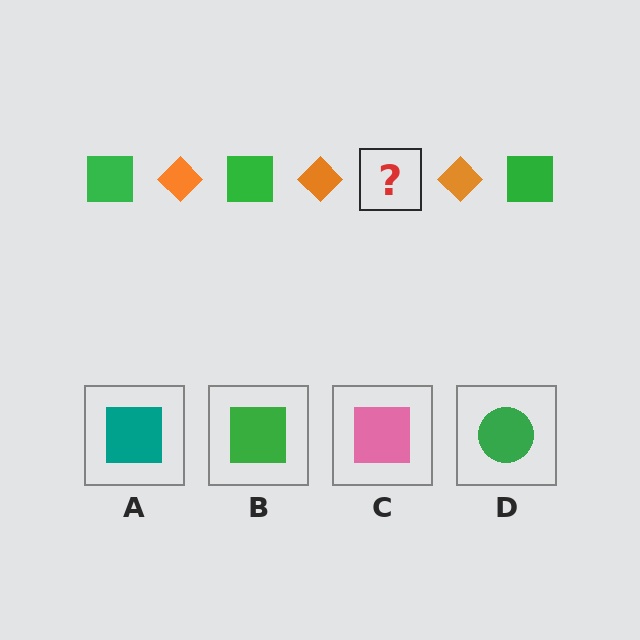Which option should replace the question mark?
Option B.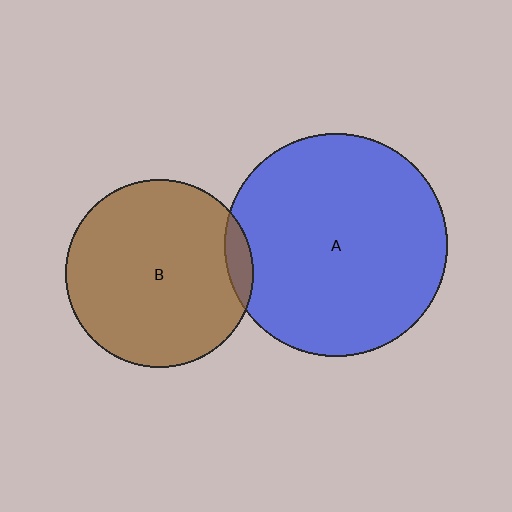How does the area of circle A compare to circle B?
Approximately 1.4 times.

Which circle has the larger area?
Circle A (blue).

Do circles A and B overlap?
Yes.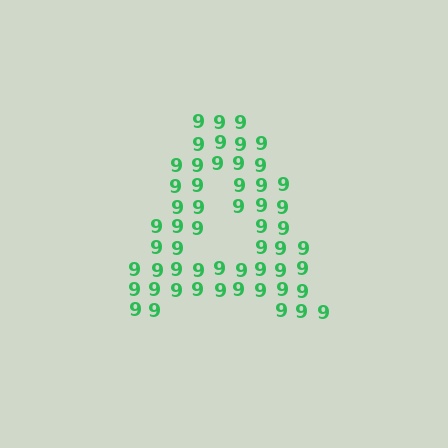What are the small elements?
The small elements are digit 9's.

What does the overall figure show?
The overall figure shows the letter A.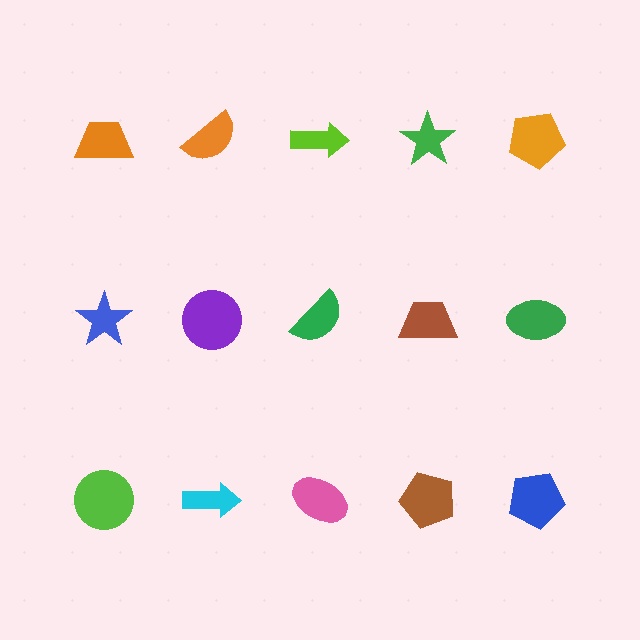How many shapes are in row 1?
5 shapes.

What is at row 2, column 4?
A brown trapezoid.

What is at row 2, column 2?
A purple circle.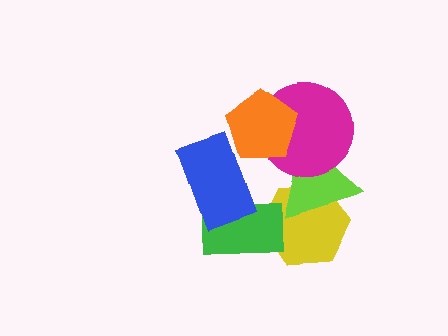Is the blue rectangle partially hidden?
No, no other shape covers it.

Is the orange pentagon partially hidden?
Yes, it is partially covered by another shape.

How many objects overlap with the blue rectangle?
2 objects overlap with the blue rectangle.